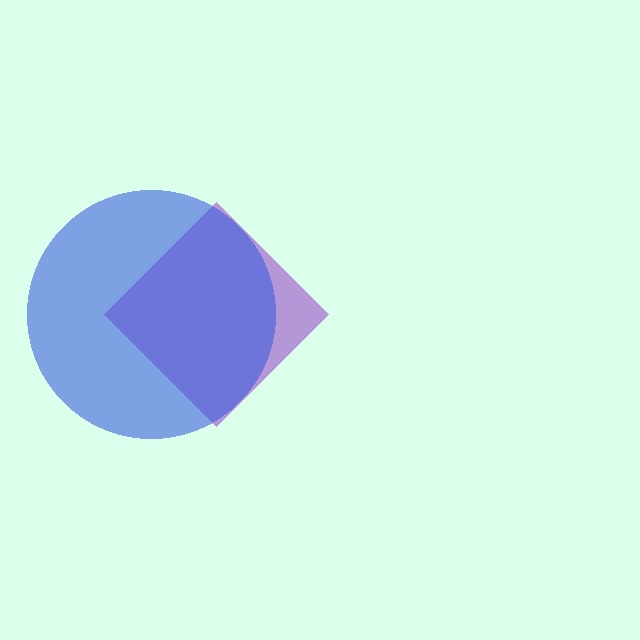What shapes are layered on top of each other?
The layered shapes are: a purple diamond, a blue circle.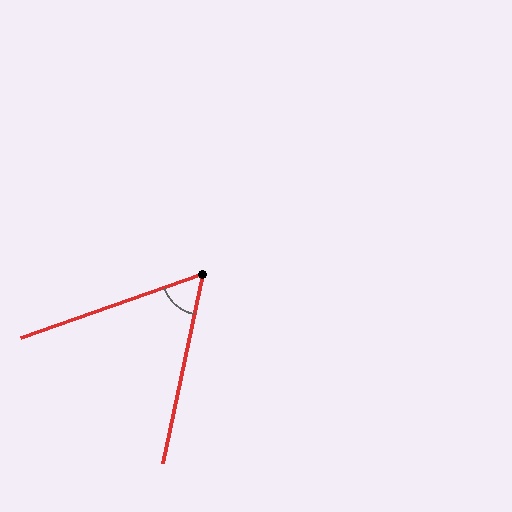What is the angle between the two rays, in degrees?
Approximately 59 degrees.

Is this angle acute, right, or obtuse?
It is acute.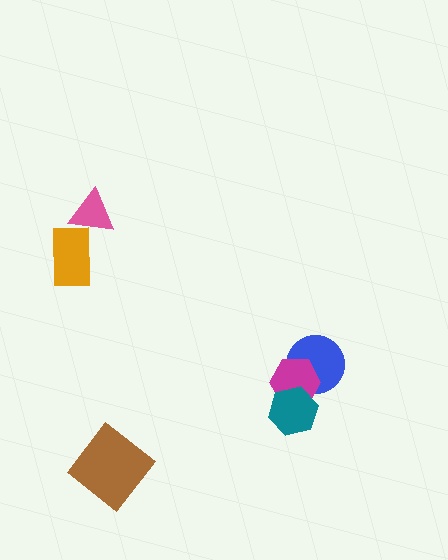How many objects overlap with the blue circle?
1 object overlaps with the blue circle.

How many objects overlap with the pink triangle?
1 object overlaps with the pink triangle.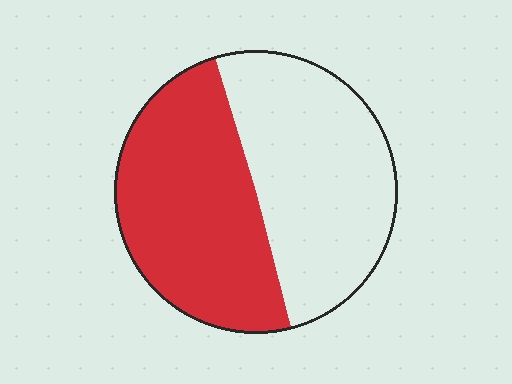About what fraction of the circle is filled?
About one half (1/2).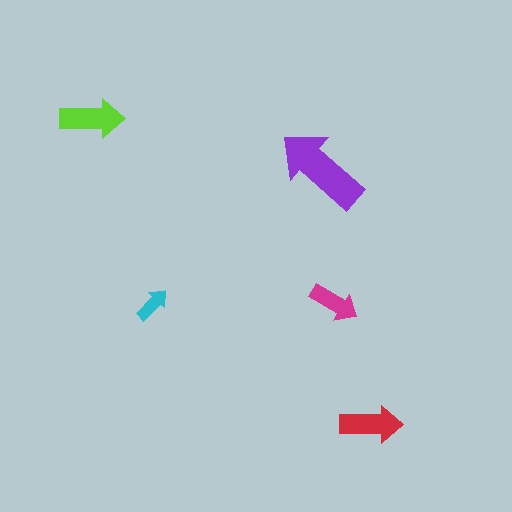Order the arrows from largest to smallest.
the purple one, the lime one, the red one, the magenta one, the cyan one.